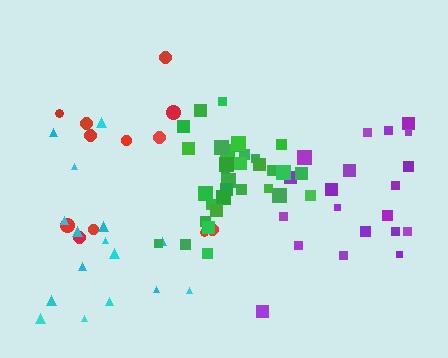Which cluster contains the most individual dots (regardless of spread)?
Green (34).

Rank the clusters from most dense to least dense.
green, cyan, purple, red.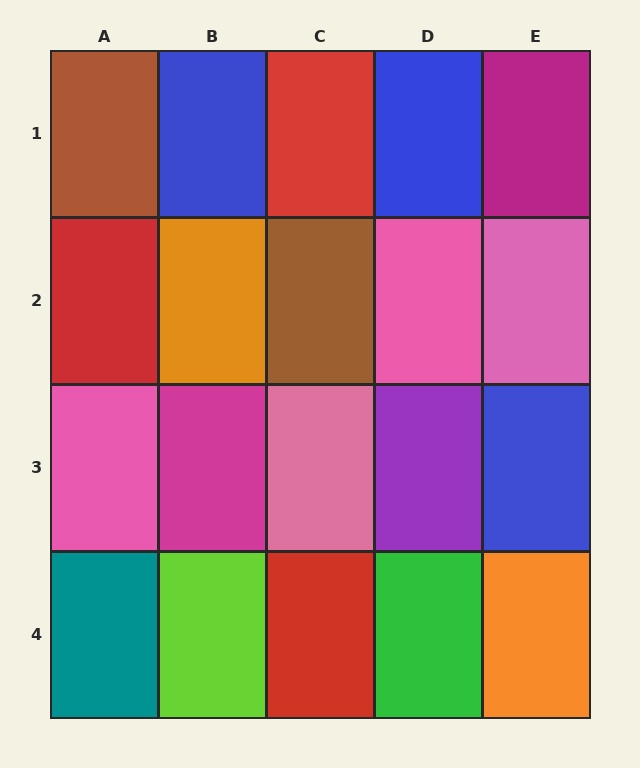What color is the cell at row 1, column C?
Red.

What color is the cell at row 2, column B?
Orange.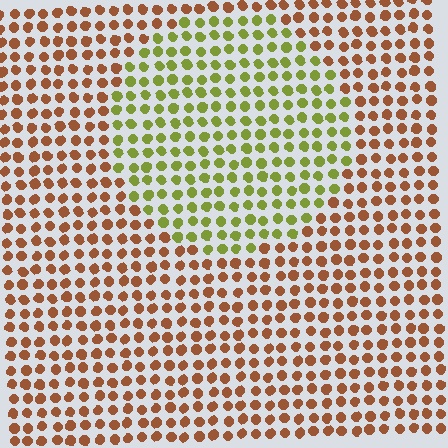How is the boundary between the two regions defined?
The boundary is defined purely by a slight shift in hue (about 60 degrees). Spacing, size, and orientation are identical on both sides.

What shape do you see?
I see a circle.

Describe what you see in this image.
The image is filled with small brown elements in a uniform arrangement. A circle-shaped region is visible where the elements are tinted to a slightly different hue, forming a subtle color boundary.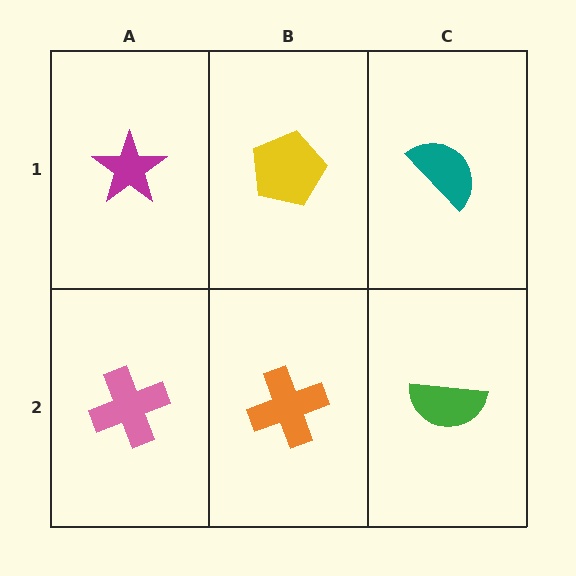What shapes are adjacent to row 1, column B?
An orange cross (row 2, column B), a magenta star (row 1, column A), a teal semicircle (row 1, column C).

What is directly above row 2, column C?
A teal semicircle.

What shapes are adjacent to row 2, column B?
A yellow pentagon (row 1, column B), a pink cross (row 2, column A), a green semicircle (row 2, column C).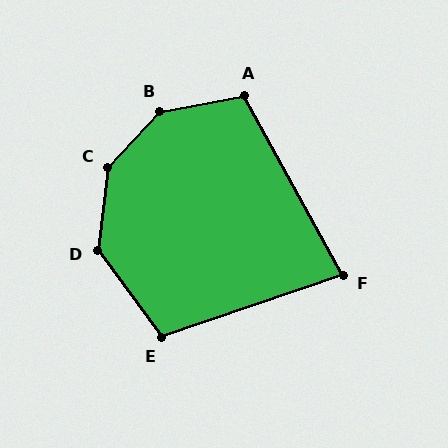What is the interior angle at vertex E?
Approximately 107 degrees (obtuse).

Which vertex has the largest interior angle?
C, at approximately 144 degrees.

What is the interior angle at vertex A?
Approximately 109 degrees (obtuse).